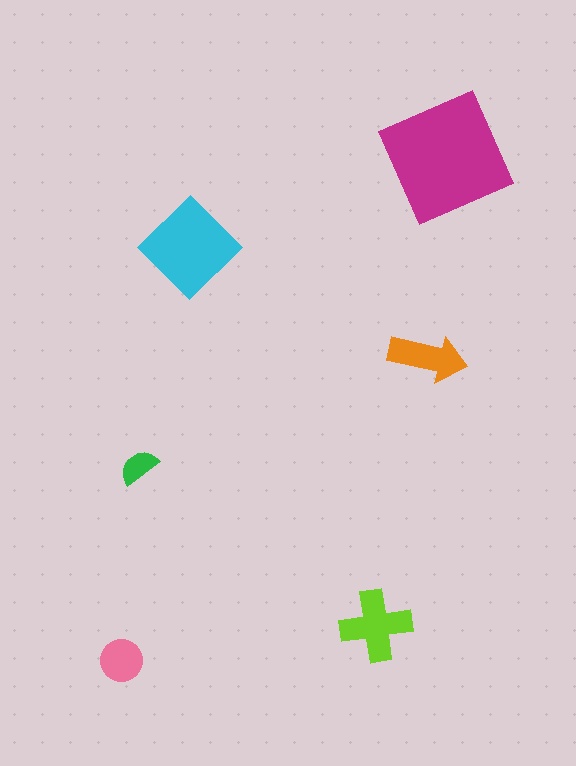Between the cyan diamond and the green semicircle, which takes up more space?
The cyan diamond.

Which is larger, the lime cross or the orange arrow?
The lime cross.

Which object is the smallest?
The green semicircle.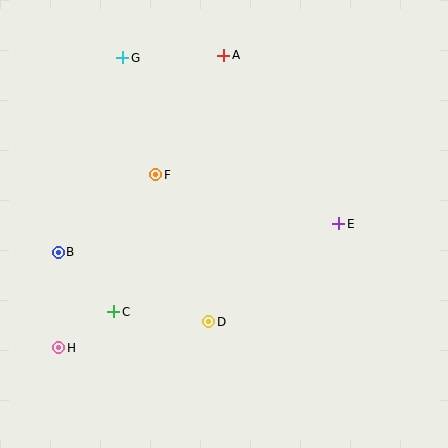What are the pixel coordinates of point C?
Point C is at (113, 312).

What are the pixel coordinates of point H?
Point H is at (59, 348).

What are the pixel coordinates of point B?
Point B is at (58, 252).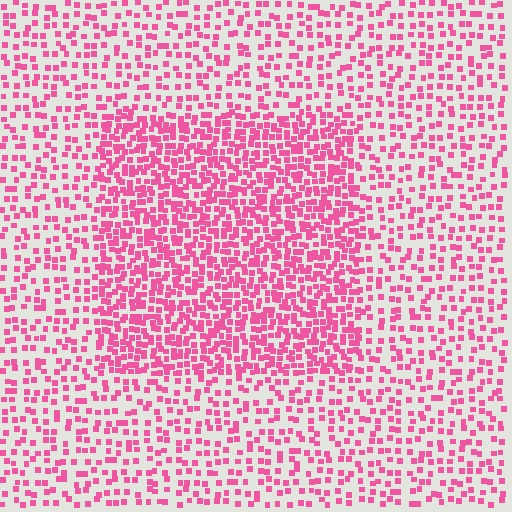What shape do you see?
I see a rectangle.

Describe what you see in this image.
The image contains small pink elements arranged at two different densities. A rectangle-shaped region is visible where the elements are more densely packed than the surrounding area.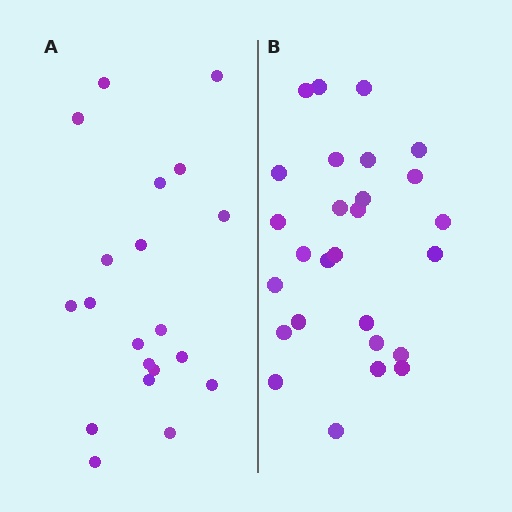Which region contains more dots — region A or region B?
Region B (the right region) has more dots.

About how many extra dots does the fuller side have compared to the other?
Region B has roughly 8 or so more dots than region A.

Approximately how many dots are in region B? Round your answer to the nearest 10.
About 30 dots. (The exact count is 27, which rounds to 30.)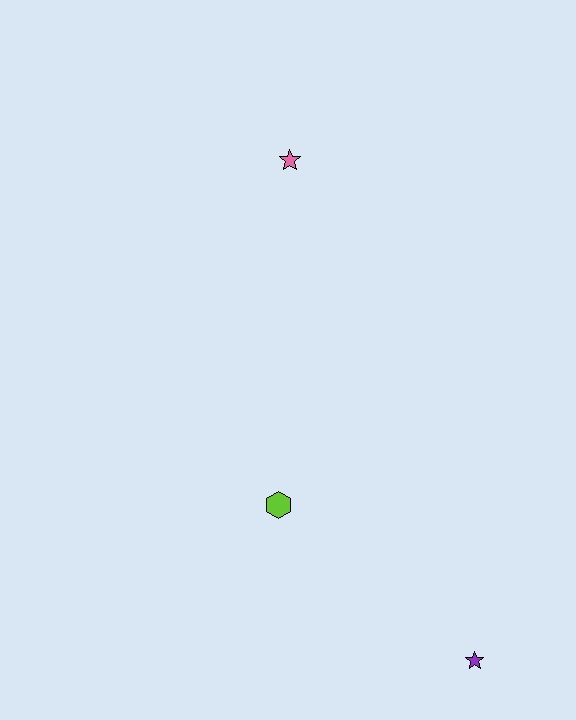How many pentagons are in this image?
There are no pentagons.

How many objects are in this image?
There are 3 objects.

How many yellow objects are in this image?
There are no yellow objects.